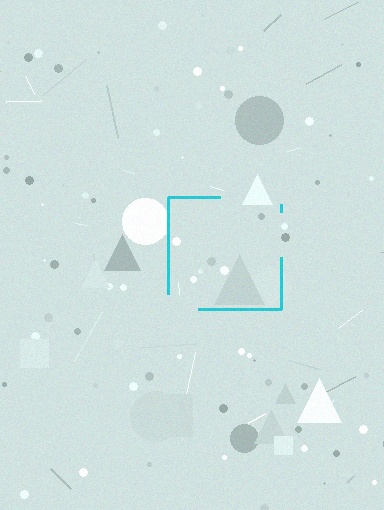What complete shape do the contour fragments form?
The contour fragments form a square.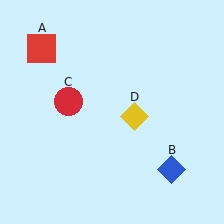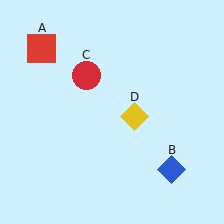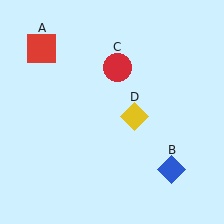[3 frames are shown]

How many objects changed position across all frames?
1 object changed position: red circle (object C).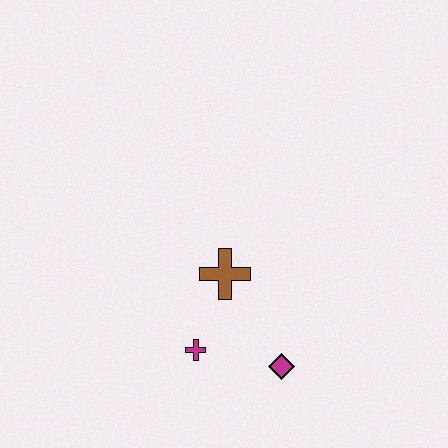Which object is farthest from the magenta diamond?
The brown cross is farthest from the magenta diamond.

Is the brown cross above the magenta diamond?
Yes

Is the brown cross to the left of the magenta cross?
No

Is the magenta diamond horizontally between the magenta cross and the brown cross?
No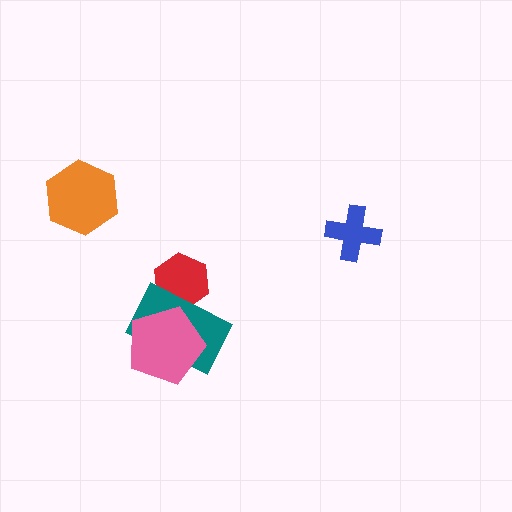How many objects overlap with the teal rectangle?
2 objects overlap with the teal rectangle.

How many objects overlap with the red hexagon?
1 object overlaps with the red hexagon.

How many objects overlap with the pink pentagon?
1 object overlaps with the pink pentagon.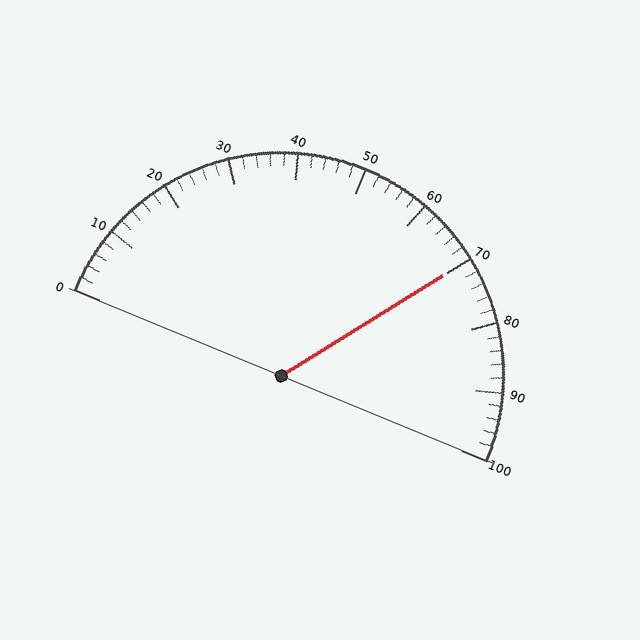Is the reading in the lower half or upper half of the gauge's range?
The reading is in the upper half of the range (0 to 100).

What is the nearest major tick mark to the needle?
The nearest major tick mark is 70.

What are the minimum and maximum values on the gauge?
The gauge ranges from 0 to 100.